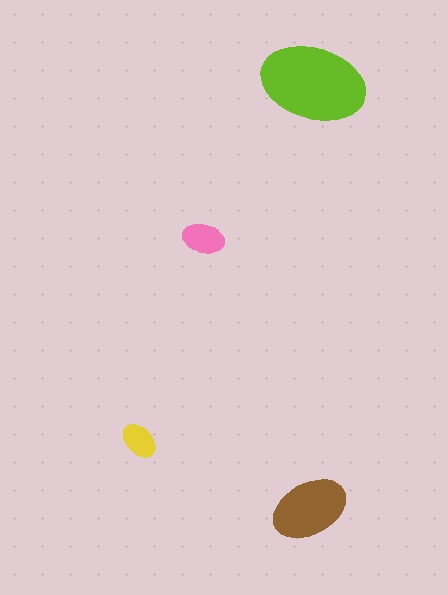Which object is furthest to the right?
The lime ellipse is rightmost.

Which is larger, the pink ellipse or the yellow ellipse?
The pink one.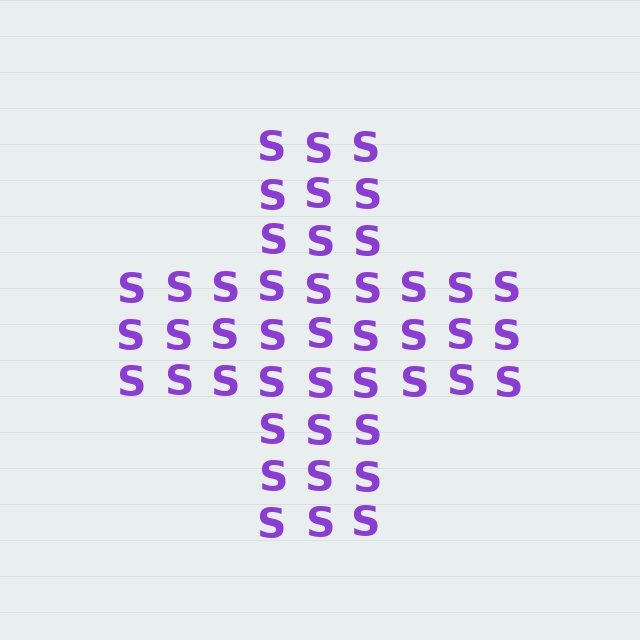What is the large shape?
The large shape is a cross.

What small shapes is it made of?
It is made of small letter S's.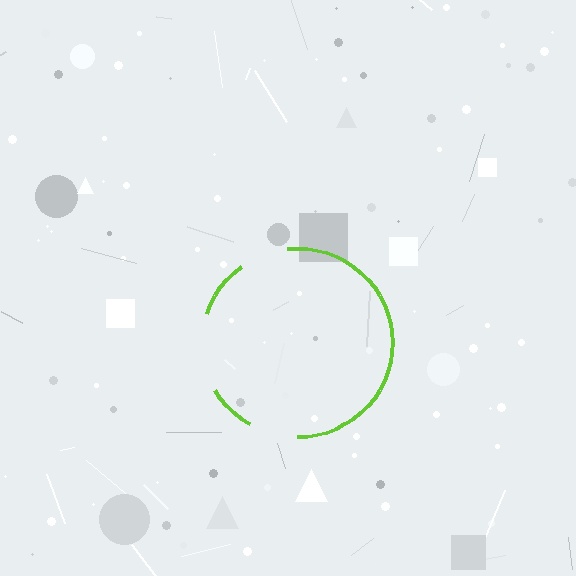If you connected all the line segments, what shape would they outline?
They would outline a circle.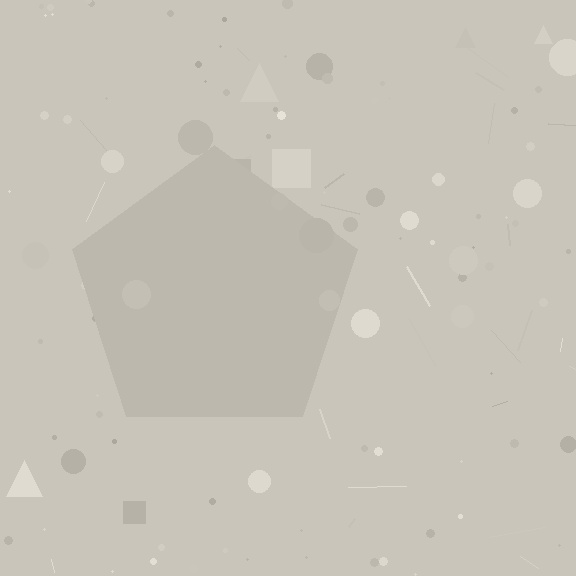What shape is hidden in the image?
A pentagon is hidden in the image.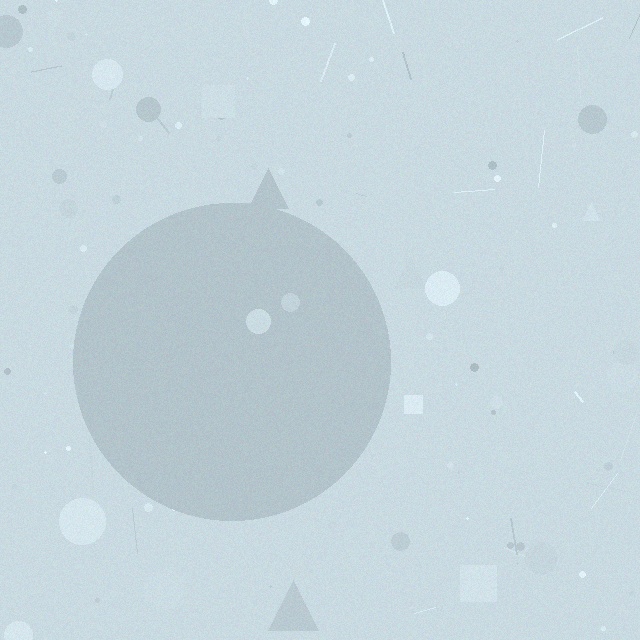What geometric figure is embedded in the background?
A circle is embedded in the background.